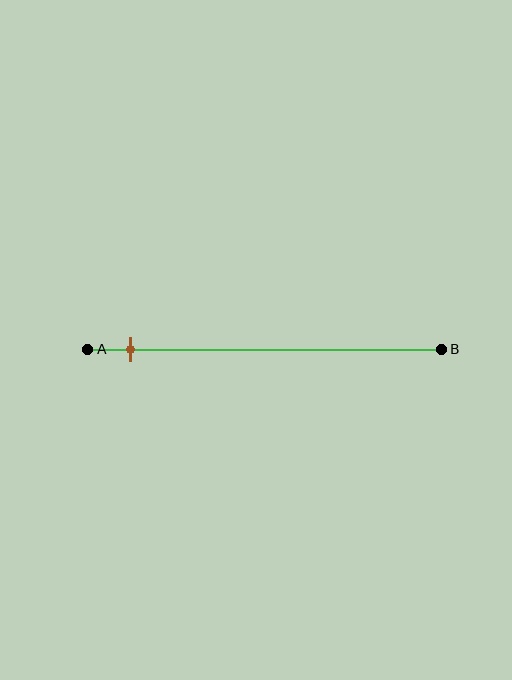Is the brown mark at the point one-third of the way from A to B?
No, the mark is at about 10% from A, not at the 33% one-third point.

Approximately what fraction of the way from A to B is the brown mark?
The brown mark is approximately 10% of the way from A to B.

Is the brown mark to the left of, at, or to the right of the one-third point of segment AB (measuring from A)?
The brown mark is to the left of the one-third point of segment AB.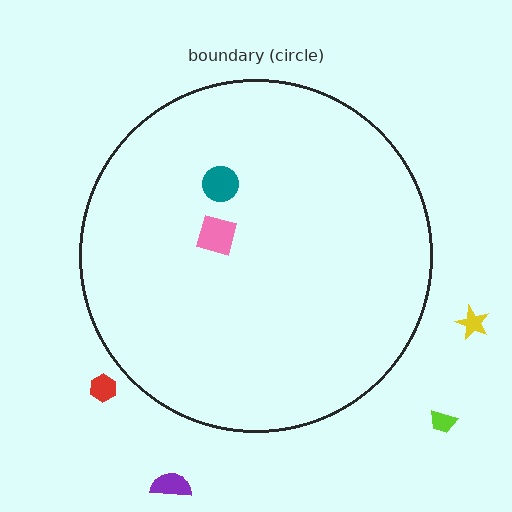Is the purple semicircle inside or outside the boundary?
Outside.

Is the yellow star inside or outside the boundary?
Outside.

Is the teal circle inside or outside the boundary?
Inside.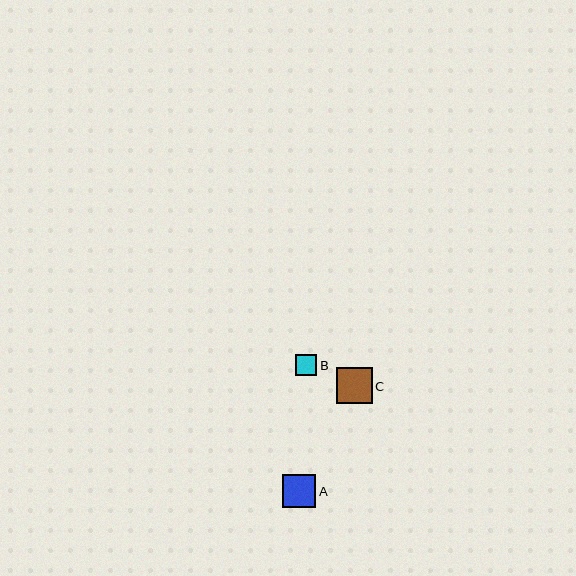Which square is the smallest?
Square B is the smallest with a size of approximately 21 pixels.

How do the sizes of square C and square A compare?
Square C and square A are approximately the same size.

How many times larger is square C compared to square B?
Square C is approximately 1.7 times the size of square B.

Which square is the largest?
Square C is the largest with a size of approximately 36 pixels.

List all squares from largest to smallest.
From largest to smallest: C, A, B.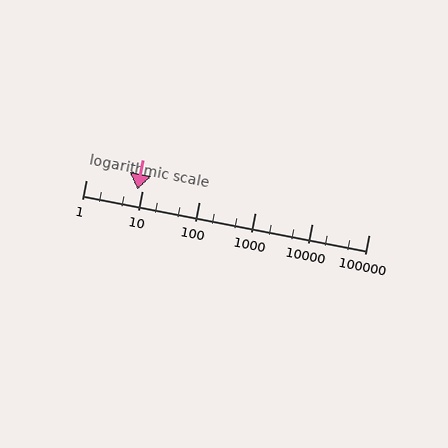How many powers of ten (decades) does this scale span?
The scale spans 5 decades, from 1 to 100000.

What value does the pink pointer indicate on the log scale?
The pointer indicates approximately 8.2.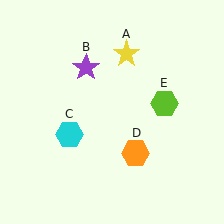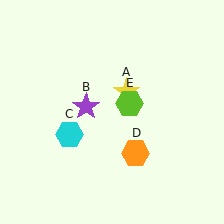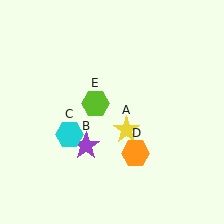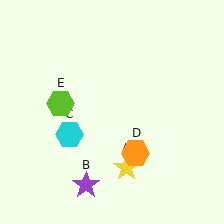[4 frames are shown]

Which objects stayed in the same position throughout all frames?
Cyan hexagon (object C) and orange hexagon (object D) remained stationary.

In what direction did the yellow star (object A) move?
The yellow star (object A) moved down.